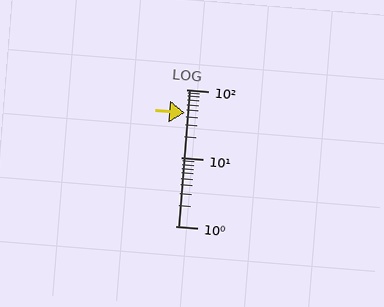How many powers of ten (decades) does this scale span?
The scale spans 2 decades, from 1 to 100.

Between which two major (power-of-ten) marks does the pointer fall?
The pointer is between 10 and 100.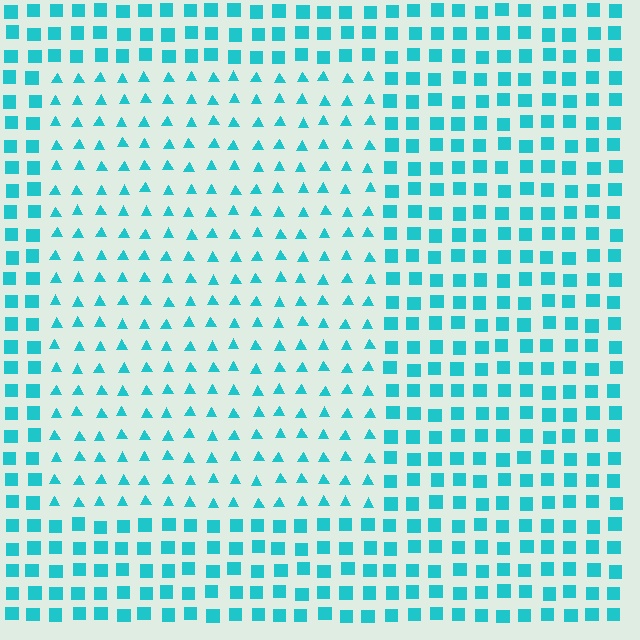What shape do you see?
I see a rectangle.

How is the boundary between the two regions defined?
The boundary is defined by a change in element shape: triangles inside vs. squares outside. All elements share the same color and spacing.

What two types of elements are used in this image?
The image uses triangles inside the rectangle region and squares outside it.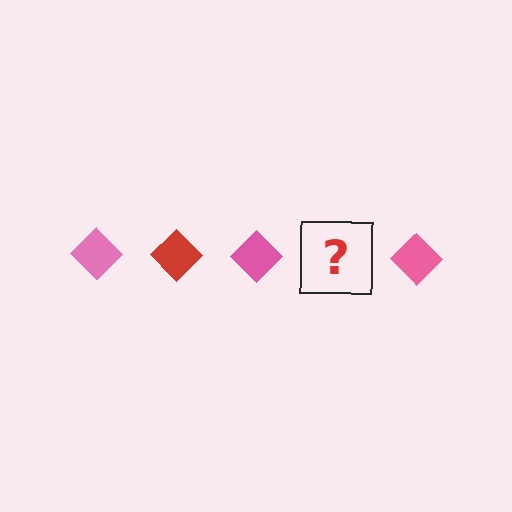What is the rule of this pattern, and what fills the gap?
The rule is that the pattern cycles through pink, red diamonds. The gap should be filled with a red diamond.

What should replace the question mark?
The question mark should be replaced with a red diamond.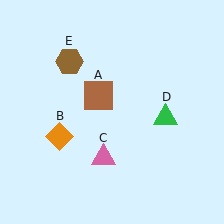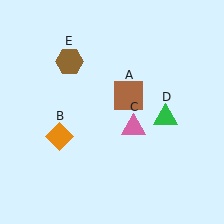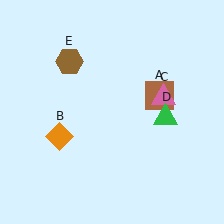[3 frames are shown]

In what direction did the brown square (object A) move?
The brown square (object A) moved right.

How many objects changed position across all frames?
2 objects changed position: brown square (object A), pink triangle (object C).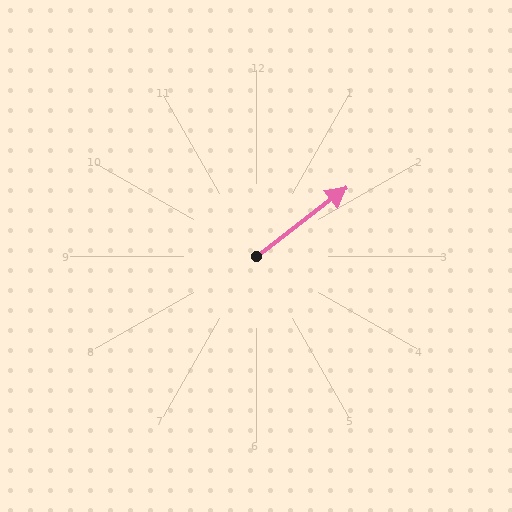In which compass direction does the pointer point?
Northeast.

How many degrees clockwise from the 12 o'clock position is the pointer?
Approximately 53 degrees.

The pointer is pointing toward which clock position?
Roughly 2 o'clock.